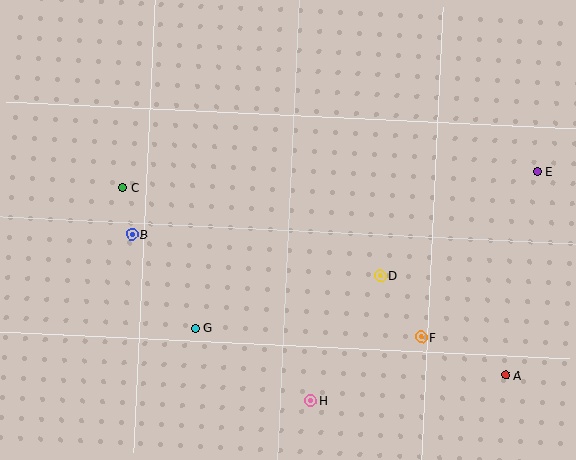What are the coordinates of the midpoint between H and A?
The midpoint between H and A is at (408, 388).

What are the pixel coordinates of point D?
Point D is at (380, 276).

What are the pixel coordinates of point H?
Point H is at (311, 400).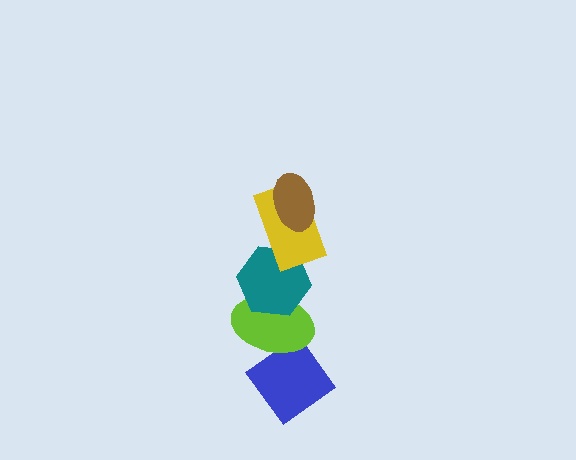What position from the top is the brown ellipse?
The brown ellipse is 1st from the top.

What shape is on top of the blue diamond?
The lime ellipse is on top of the blue diamond.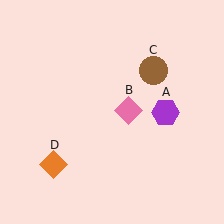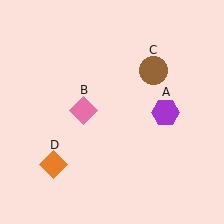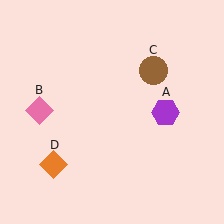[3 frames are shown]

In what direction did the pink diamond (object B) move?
The pink diamond (object B) moved left.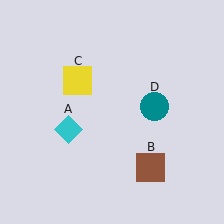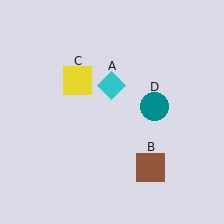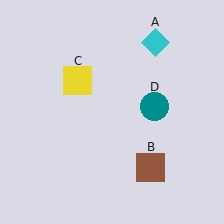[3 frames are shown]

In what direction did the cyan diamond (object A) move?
The cyan diamond (object A) moved up and to the right.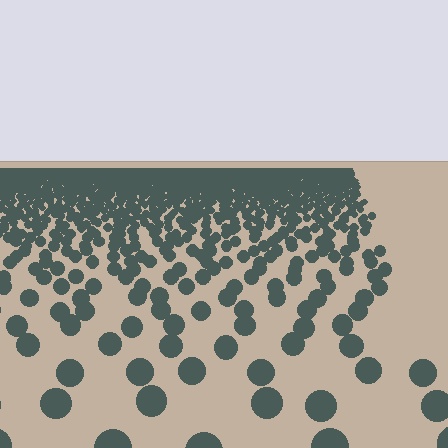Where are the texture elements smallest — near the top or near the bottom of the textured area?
Near the top.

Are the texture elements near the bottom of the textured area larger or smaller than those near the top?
Larger. Near the bottom, elements are closer to the viewer and appear at a bigger on-screen size.